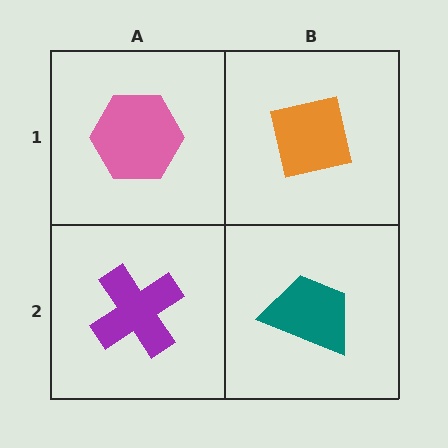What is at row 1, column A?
A pink hexagon.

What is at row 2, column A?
A purple cross.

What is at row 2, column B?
A teal trapezoid.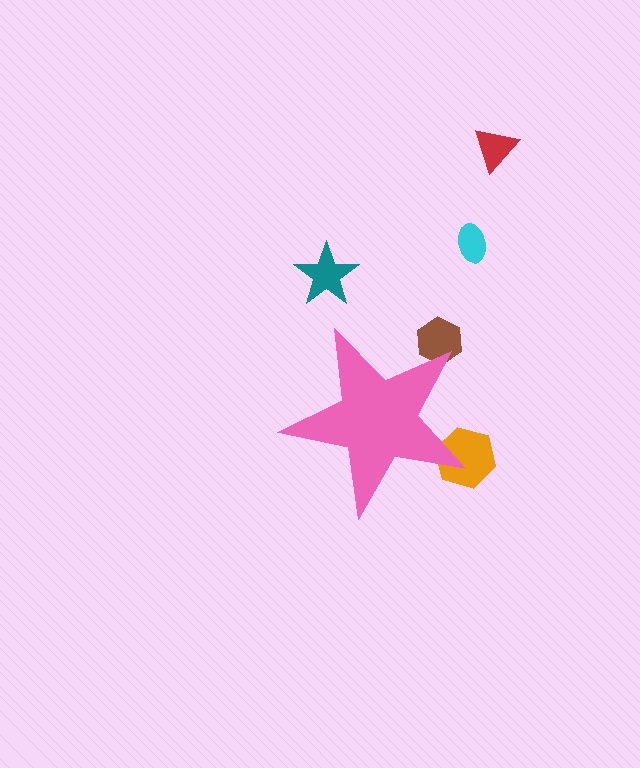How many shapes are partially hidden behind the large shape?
2 shapes are partially hidden.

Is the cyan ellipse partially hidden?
No, the cyan ellipse is fully visible.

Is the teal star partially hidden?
No, the teal star is fully visible.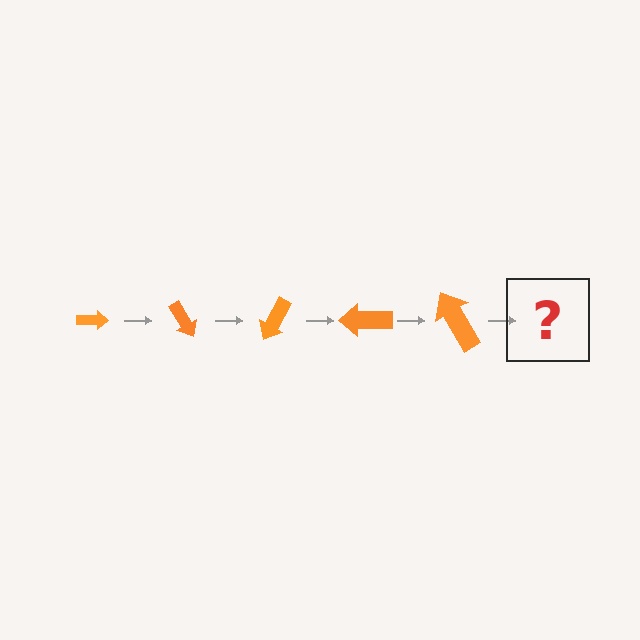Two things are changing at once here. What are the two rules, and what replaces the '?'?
The two rules are that the arrow grows larger each step and it rotates 60 degrees each step. The '?' should be an arrow, larger than the previous one and rotated 300 degrees from the start.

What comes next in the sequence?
The next element should be an arrow, larger than the previous one and rotated 300 degrees from the start.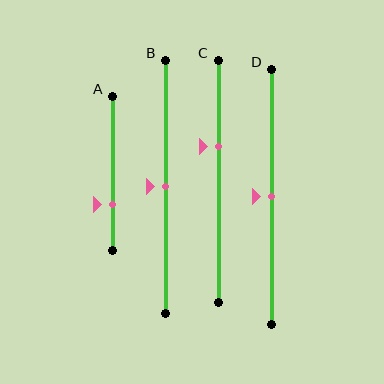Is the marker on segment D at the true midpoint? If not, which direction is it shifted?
Yes, the marker on segment D is at the true midpoint.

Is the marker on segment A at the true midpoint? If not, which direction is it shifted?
No, the marker on segment A is shifted downward by about 20% of the segment length.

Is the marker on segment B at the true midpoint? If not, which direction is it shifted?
Yes, the marker on segment B is at the true midpoint.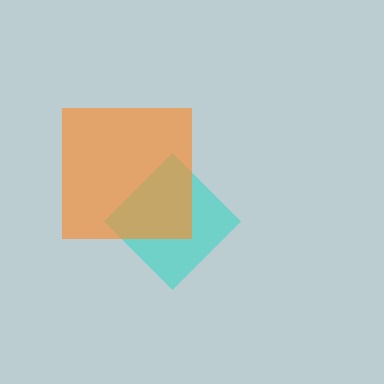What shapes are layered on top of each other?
The layered shapes are: a cyan diamond, an orange square.